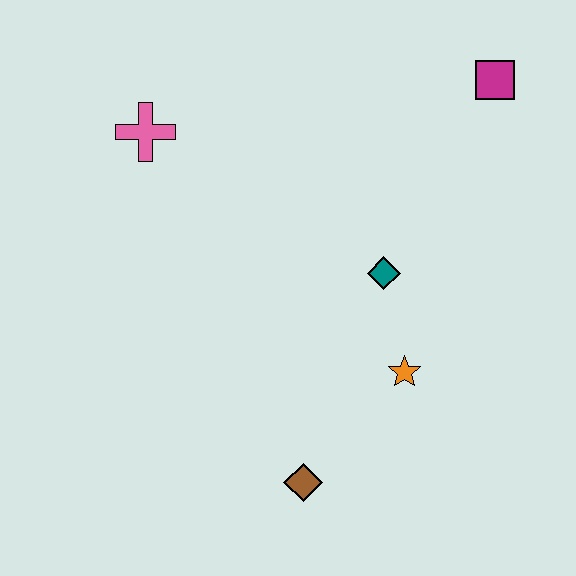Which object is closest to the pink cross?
The teal diamond is closest to the pink cross.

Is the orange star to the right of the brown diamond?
Yes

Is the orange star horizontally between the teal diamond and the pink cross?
No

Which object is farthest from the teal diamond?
The pink cross is farthest from the teal diamond.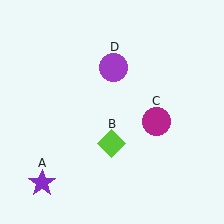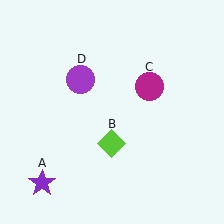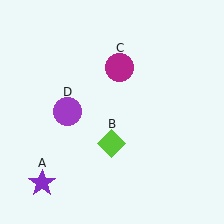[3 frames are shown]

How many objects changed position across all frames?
2 objects changed position: magenta circle (object C), purple circle (object D).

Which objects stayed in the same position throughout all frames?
Purple star (object A) and lime diamond (object B) remained stationary.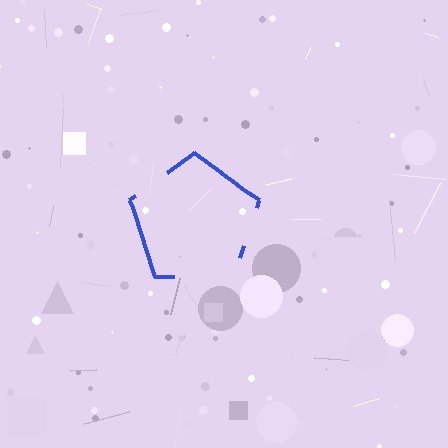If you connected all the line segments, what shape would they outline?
They would outline a pentagon.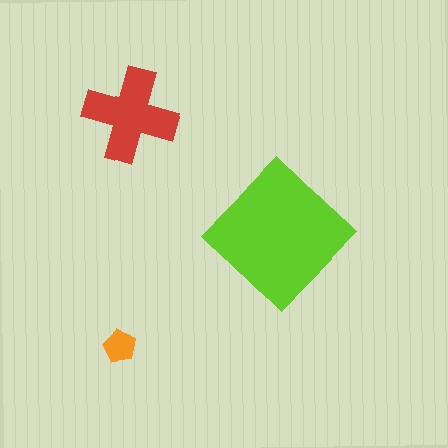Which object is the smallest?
The orange pentagon.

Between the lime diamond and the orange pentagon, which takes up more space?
The lime diamond.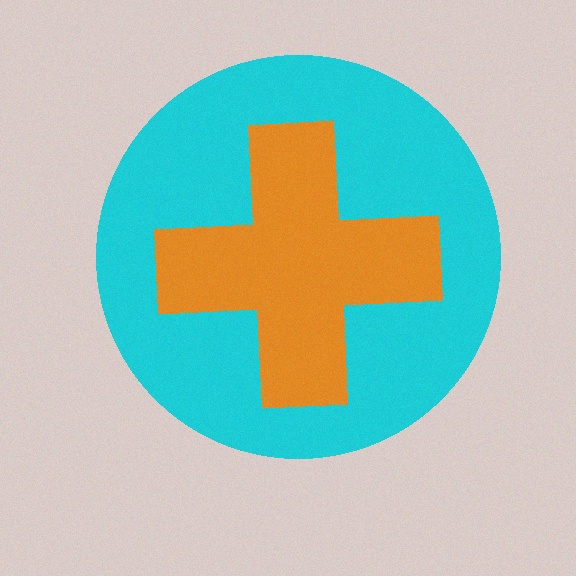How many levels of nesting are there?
2.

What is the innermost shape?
The orange cross.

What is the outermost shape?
The cyan circle.